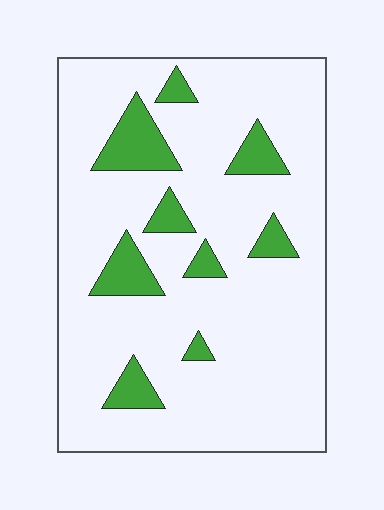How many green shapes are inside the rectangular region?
9.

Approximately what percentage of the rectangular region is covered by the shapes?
Approximately 15%.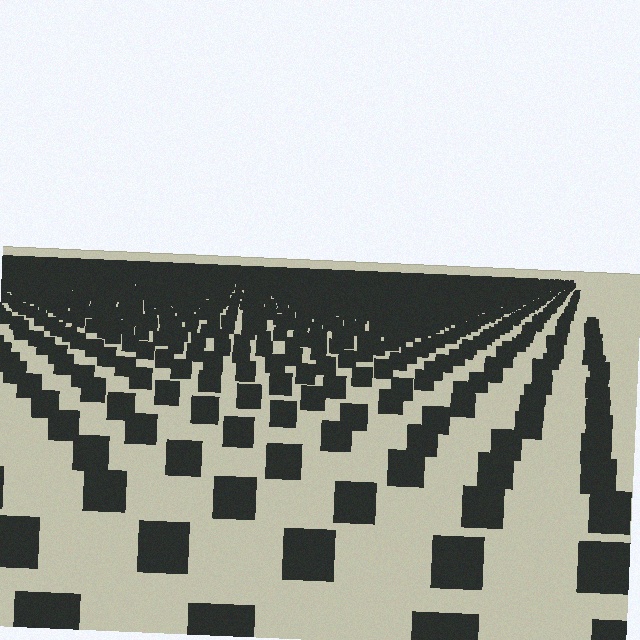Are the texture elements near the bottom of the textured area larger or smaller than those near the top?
Larger. Near the bottom, elements are closer to the viewer and appear at a bigger on-screen size.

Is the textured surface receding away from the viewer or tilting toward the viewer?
The surface is receding away from the viewer. Texture elements get smaller and denser toward the top.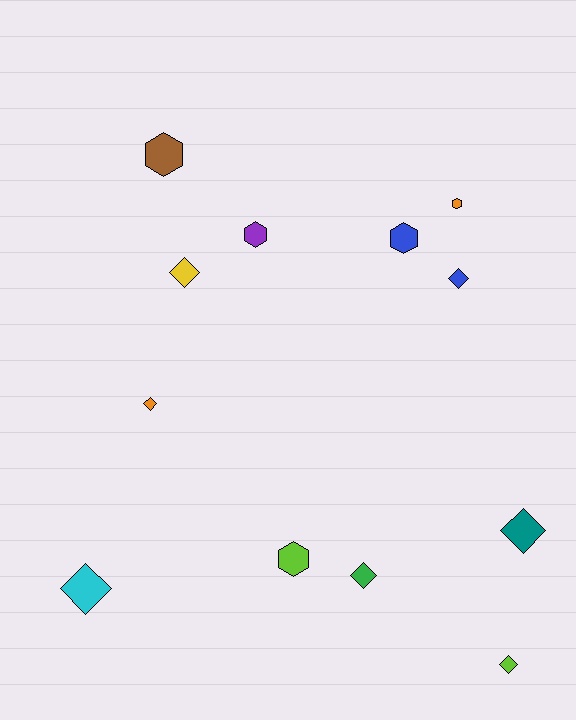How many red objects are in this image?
There are no red objects.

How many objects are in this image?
There are 12 objects.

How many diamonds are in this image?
There are 7 diamonds.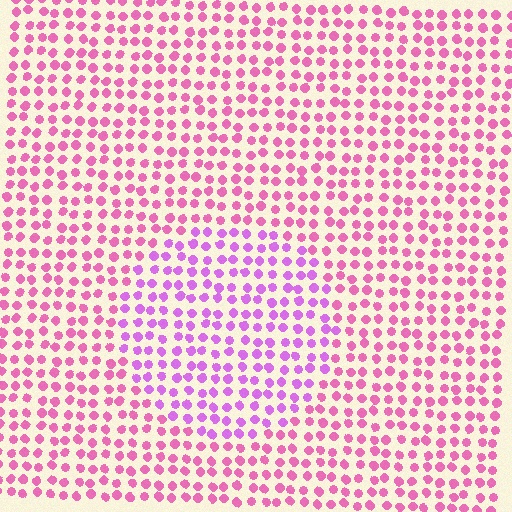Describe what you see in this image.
The image is filled with small pink elements in a uniform arrangement. A circle-shaped region is visible where the elements are tinted to a slightly different hue, forming a subtle color boundary.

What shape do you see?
I see a circle.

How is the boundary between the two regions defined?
The boundary is defined purely by a slight shift in hue (about 32 degrees). Spacing, size, and orientation are identical on both sides.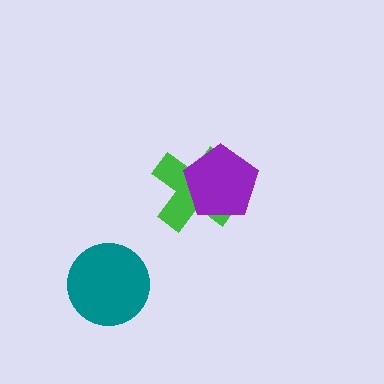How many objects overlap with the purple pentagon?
1 object overlaps with the purple pentagon.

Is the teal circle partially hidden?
No, no other shape covers it.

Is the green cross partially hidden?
Yes, it is partially covered by another shape.